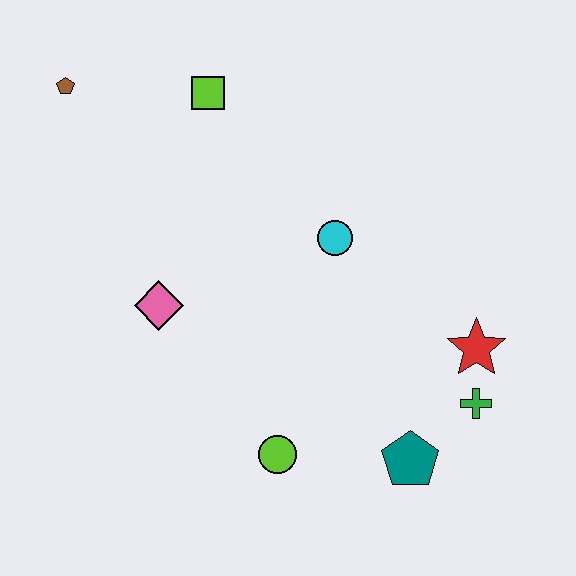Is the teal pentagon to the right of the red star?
No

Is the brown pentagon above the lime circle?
Yes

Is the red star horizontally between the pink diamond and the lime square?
No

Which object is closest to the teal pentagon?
The green cross is closest to the teal pentagon.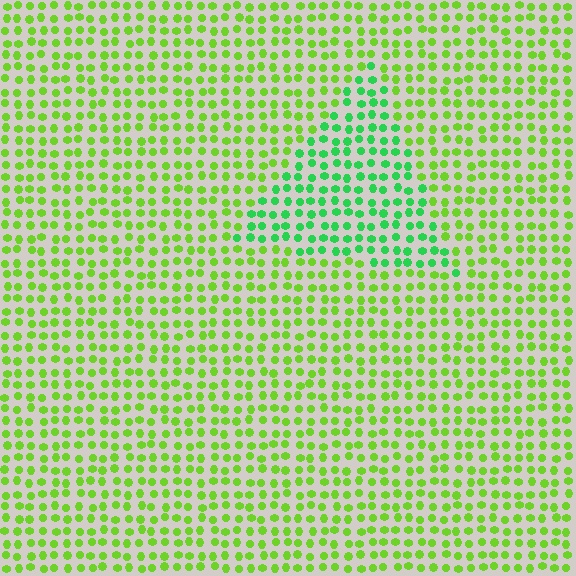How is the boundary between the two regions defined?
The boundary is defined purely by a slight shift in hue (about 38 degrees). Spacing, size, and orientation are identical on both sides.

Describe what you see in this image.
The image is filled with small lime elements in a uniform arrangement. A triangle-shaped region is visible where the elements are tinted to a slightly different hue, forming a subtle color boundary.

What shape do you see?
I see a triangle.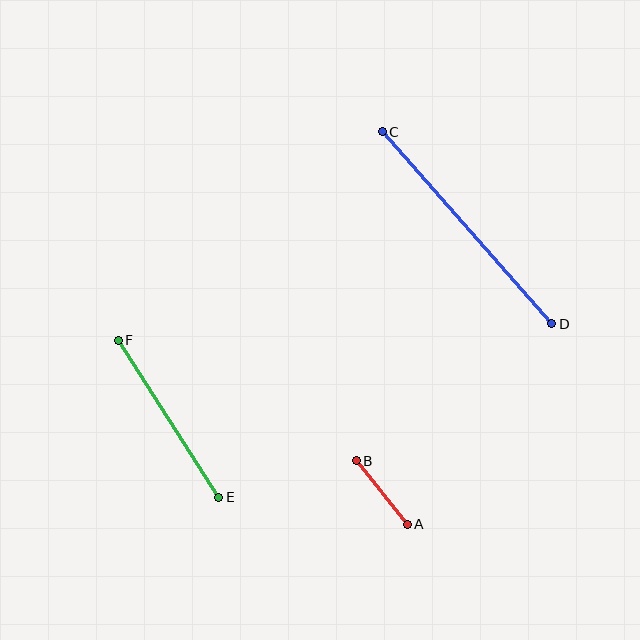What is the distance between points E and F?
The distance is approximately 187 pixels.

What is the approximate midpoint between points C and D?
The midpoint is at approximately (467, 228) pixels.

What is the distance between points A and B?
The distance is approximately 81 pixels.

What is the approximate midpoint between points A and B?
The midpoint is at approximately (382, 492) pixels.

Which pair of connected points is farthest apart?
Points C and D are farthest apart.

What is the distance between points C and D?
The distance is approximately 256 pixels.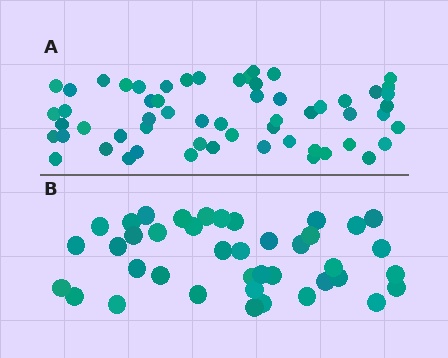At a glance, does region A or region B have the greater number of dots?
Region A (the top region) has more dots.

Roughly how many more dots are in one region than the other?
Region A has approximately 20 more dots than region B.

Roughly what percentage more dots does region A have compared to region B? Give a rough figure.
About 45% more.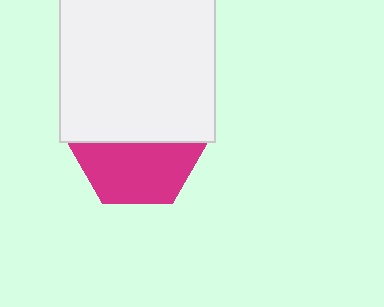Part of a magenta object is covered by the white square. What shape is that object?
It is a hexagon.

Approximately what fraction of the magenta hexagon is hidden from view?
Roughly 51% of the magenta hexagon is hidden behind the white square.